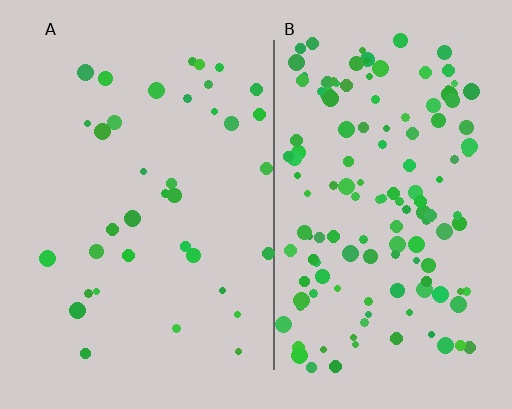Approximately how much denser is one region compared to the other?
Approximately 3.6× — region B over region A.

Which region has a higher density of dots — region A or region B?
B (the right).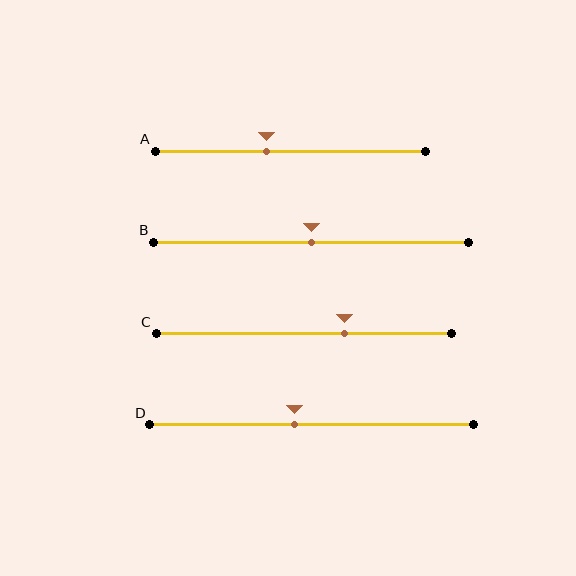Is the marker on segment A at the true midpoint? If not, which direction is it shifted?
No, the marker on segment A is shifted to the left by about 9% of the segment length.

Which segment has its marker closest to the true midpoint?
Segment B has its marker closest to the true midpoint.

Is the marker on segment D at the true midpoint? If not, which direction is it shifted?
No, the marker on segment D is shifted to the left by about 5% of the segment length.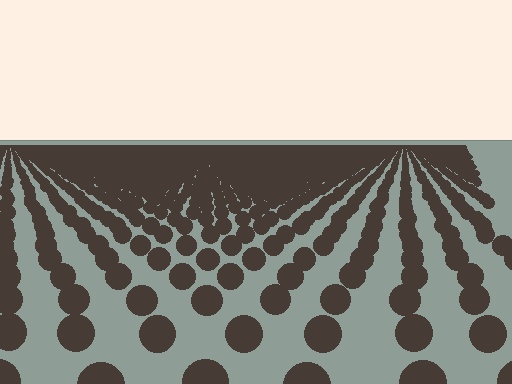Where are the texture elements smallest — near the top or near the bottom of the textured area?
Near the top.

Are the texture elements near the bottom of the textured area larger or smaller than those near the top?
Larger. Near the bottom, elements are closer to the viewer and appear at a bigger on-screen size.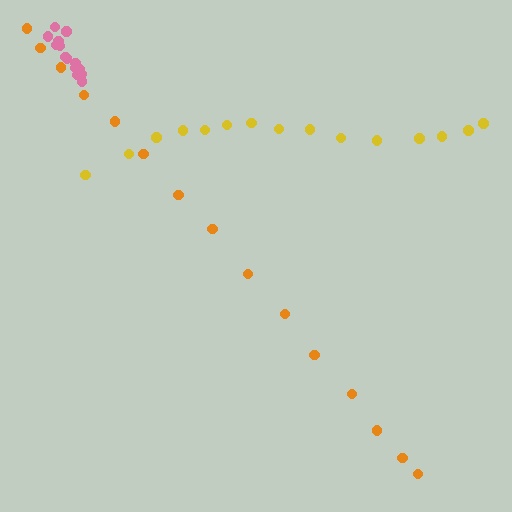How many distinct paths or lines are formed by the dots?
There are 3 distinct paths.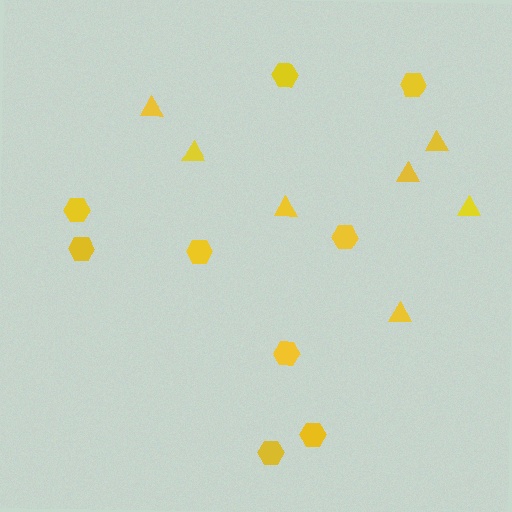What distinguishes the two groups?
There are 2 groups: one group of hexagons (9) and one group of triangles (7).